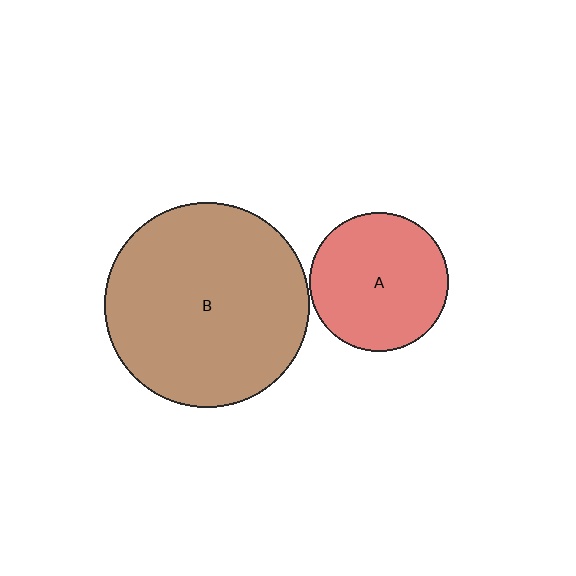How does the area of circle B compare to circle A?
Approximately 2.2 times.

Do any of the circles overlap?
No, none of the circles overlap.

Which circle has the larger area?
Circle B (brown).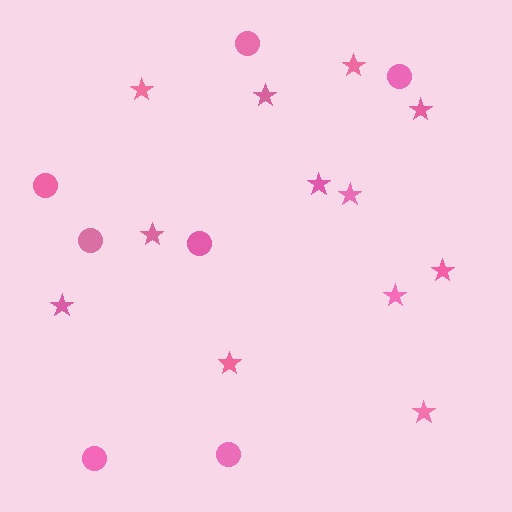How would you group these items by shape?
There are 2 groups: one group of stars (12) and one group of circles (7).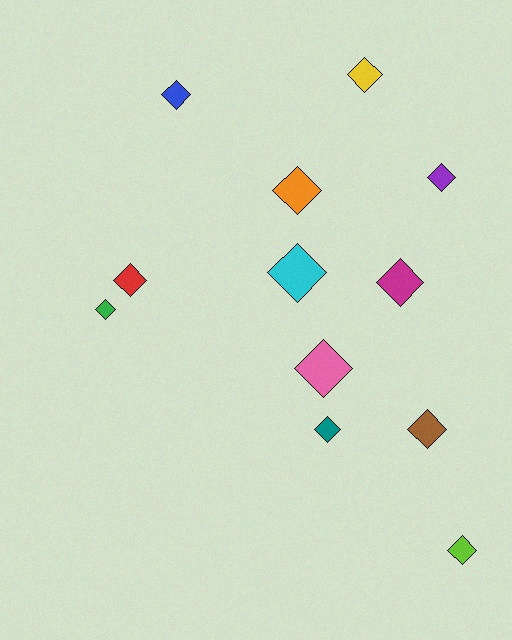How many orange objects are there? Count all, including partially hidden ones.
There is 1 orange object.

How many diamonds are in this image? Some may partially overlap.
There are 12 diamonds.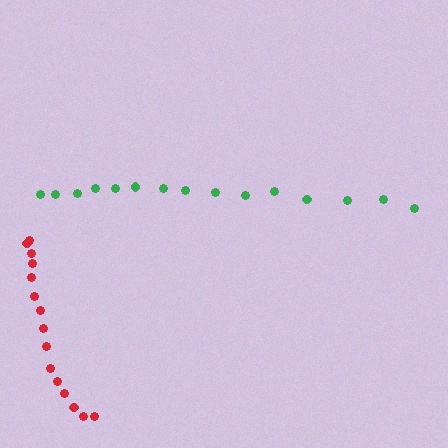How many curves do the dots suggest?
There are 2 distinct paths.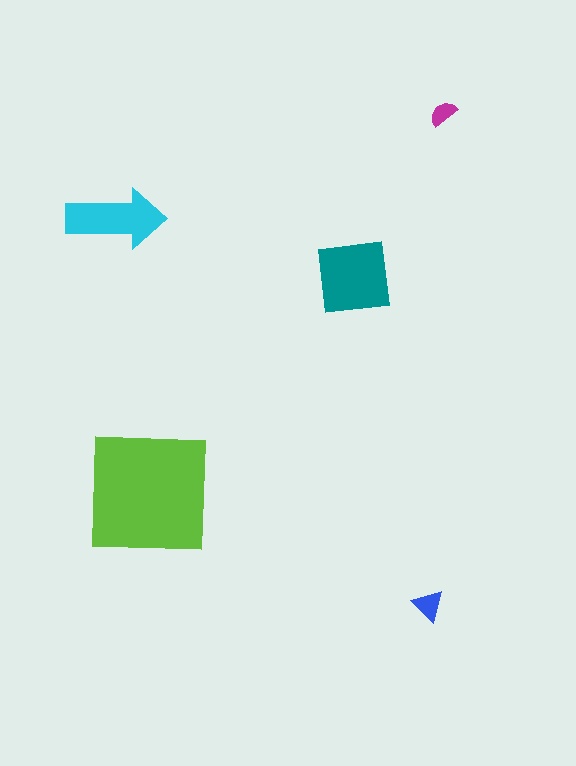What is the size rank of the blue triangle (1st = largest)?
4th.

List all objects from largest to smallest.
The lime square, the teal square, the cyan arrow, the blue triangle, the magenta semicircle.